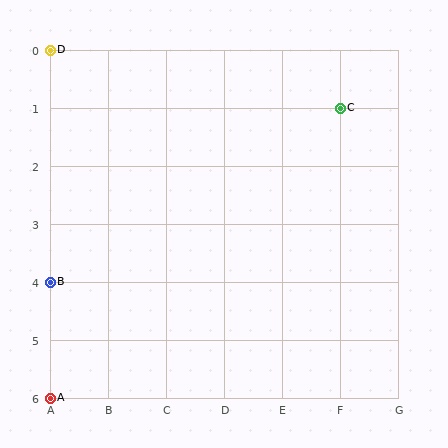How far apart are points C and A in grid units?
Points C and A are 5 columns and 5 rows apart (about 7.1 grid units diagonally).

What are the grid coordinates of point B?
Point B is at grid coordinates (A, 4).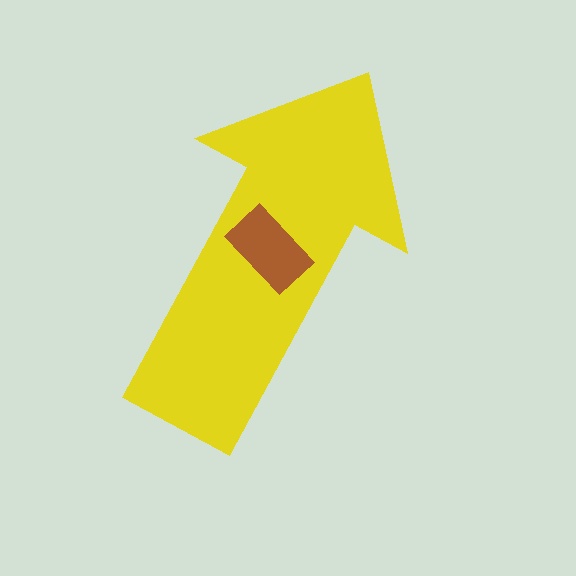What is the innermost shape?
The brown rectangle.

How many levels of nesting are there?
2.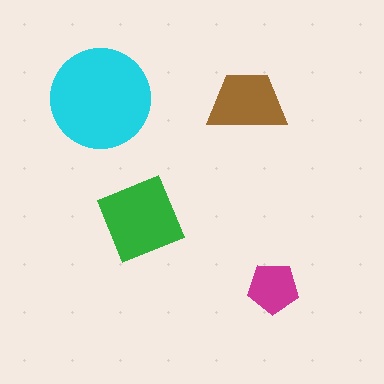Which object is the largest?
The cyan circle.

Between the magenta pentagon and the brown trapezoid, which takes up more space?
The brown trapezoid.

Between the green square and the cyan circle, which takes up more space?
The cyan circle.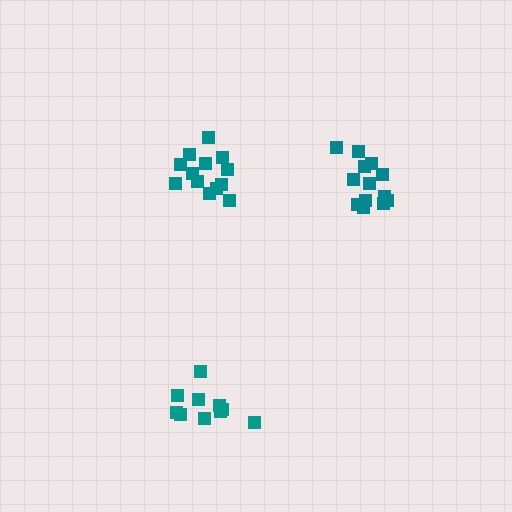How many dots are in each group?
Group 1: 10 dots, Group 2: 13 dots, Group 3: 13 dots (36 total).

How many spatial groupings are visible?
There are 3 spatial groupings.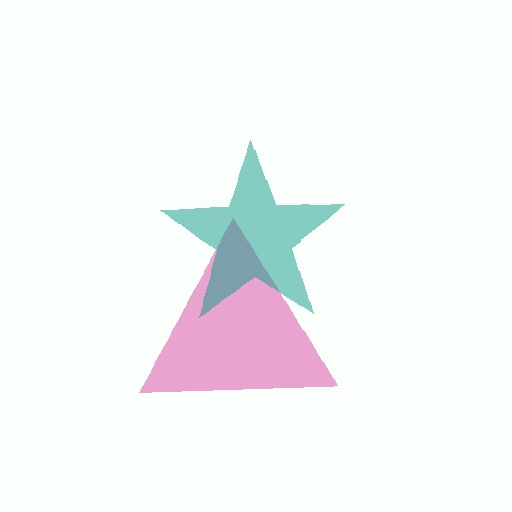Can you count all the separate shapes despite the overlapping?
Yes, there are 2 separate shapes.